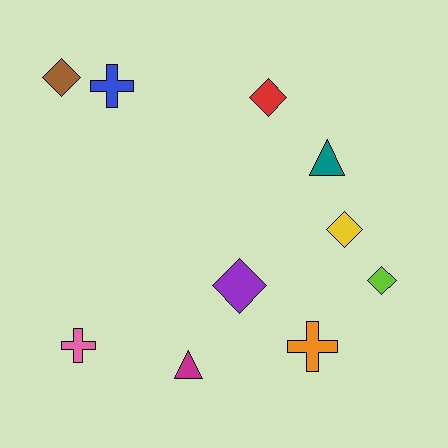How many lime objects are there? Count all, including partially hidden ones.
There is 1 lime object.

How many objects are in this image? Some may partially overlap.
There are 10 objects.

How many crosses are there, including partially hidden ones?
There are 3 crosses.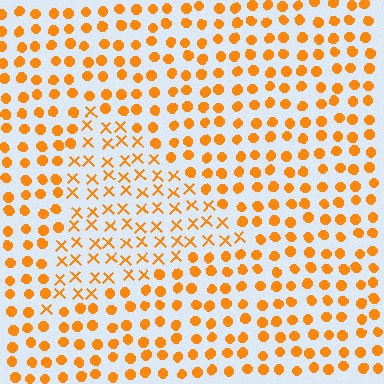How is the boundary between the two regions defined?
The boundary is defined by a change in element shape: X marks inside vs. circles outside. All elements share the same color and spacing.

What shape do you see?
I see a triangle.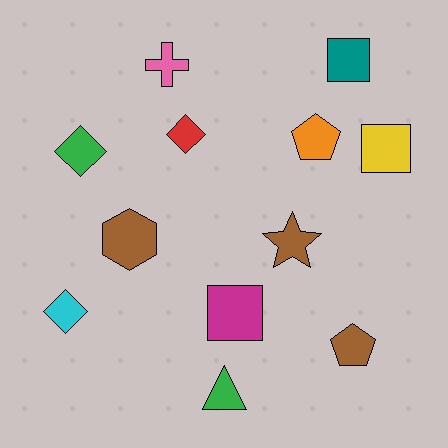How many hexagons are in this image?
There is 1 hexagon.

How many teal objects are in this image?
There is 1 teal object.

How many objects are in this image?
There are 12 objects.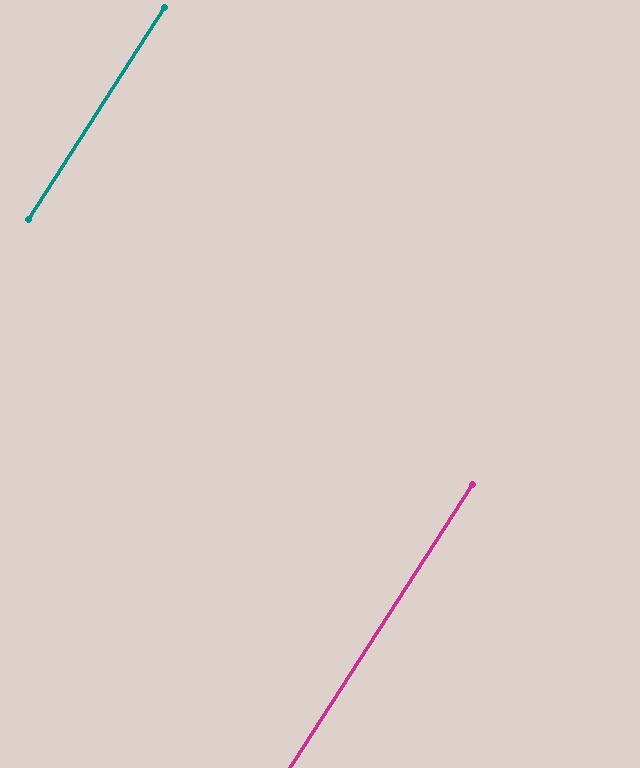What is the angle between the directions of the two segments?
Approximately 0 degrees.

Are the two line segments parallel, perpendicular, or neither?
Parallel — their directions differ by only 0.1°.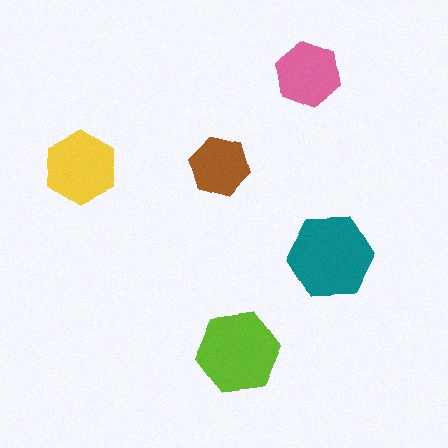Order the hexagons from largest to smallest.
the teal one, the lime one, the yellow one, the pink one, the brown one.